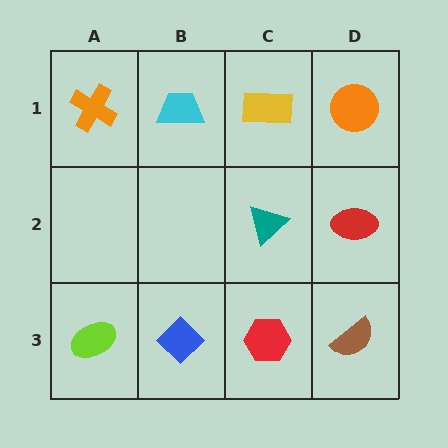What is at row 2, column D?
A red ellipse.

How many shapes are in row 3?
4 shapes.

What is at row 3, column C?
A red hexagon.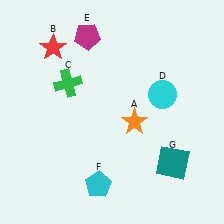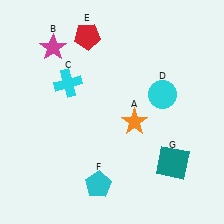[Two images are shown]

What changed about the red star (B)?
In Image 1, B is red. In Image 2, it changed to magenta.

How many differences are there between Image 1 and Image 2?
There are 3 differences between the two images.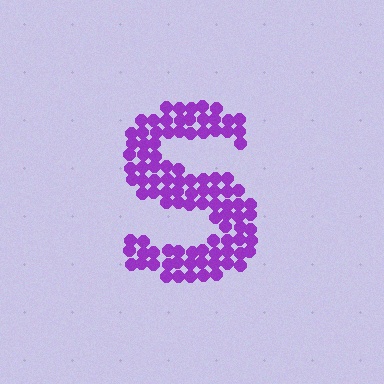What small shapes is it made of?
It is made of small circles.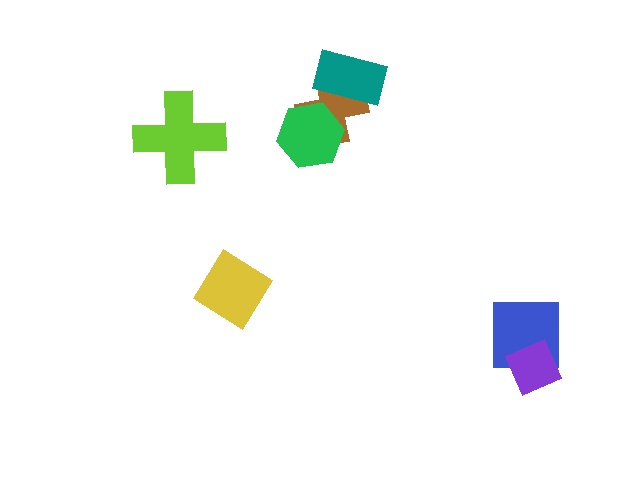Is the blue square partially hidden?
Yes, it is partially covered by another shape.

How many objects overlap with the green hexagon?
1 object overlaps with the green hexagon.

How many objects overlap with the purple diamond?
1 object overlaps with the purple diamond.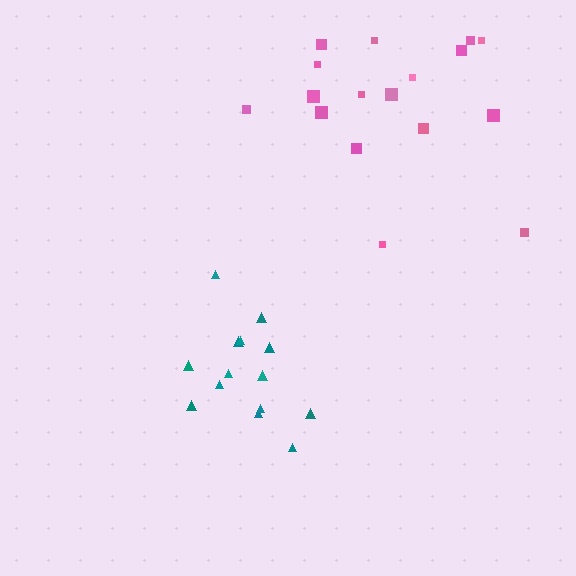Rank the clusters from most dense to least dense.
pink, teal.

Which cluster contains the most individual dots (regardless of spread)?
Pink (17).